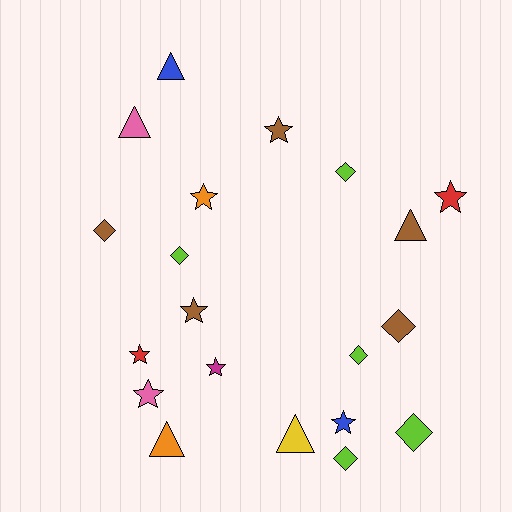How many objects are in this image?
There are 20 objects.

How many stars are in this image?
There are 8 stars.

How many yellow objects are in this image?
There is 1 yellow object.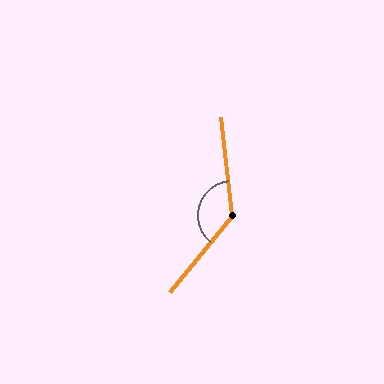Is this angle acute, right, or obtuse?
It is obtuse.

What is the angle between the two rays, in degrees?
Approximately 134 degrees.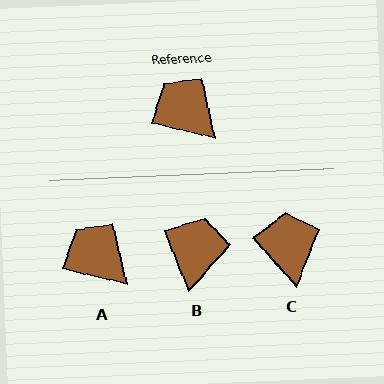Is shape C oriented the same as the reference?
No, it is off by about 35 degrees.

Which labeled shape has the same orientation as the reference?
A.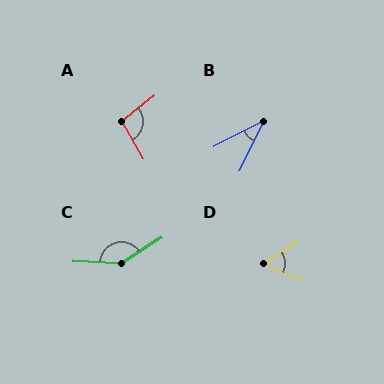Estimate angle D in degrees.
Approximately 57 degrees.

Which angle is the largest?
C, at approximately 144 degrees.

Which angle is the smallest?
B, at approximately 36 degrees.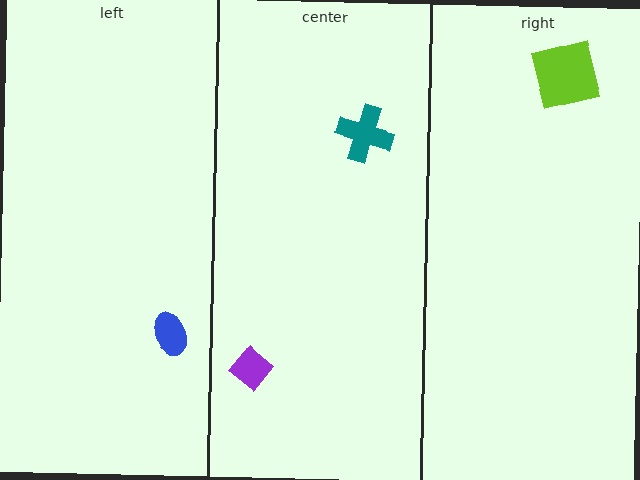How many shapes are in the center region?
2.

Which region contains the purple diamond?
The center region.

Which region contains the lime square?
The right region.